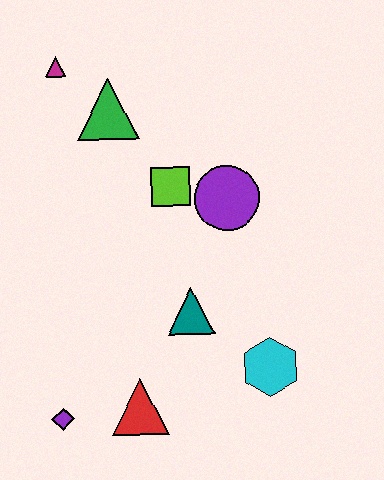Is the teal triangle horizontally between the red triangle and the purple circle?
Yes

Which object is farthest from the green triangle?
The purple diamond is farthest from the green triangle.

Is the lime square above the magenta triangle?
No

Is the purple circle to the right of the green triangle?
Yes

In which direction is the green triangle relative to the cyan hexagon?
The green triangle is above the cyan hexagon.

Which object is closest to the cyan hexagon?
The teal triangle is closest to the cyan hexagon.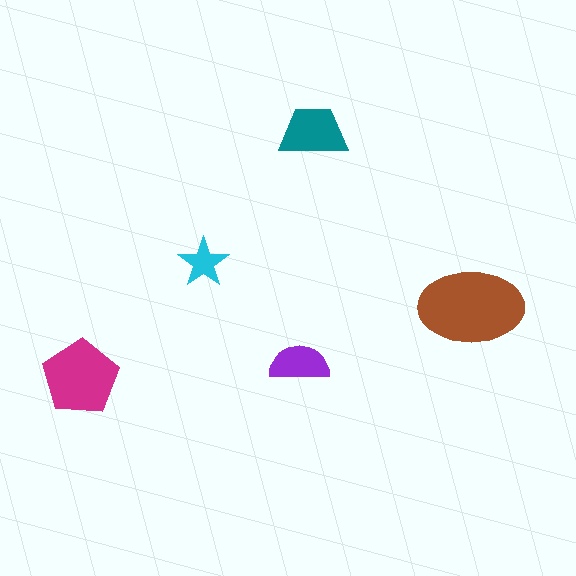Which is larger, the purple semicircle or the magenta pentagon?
The magenta pentagon.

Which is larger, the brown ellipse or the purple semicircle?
The brown ellipse.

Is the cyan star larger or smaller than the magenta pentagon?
Smaller.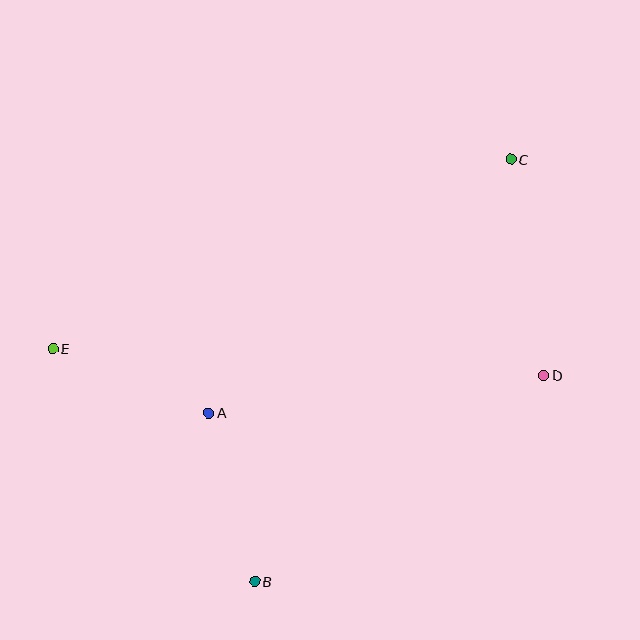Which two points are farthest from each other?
Points C and E are farthest from each other.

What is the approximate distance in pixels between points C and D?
The distance between C and D is approximately 218 pixels.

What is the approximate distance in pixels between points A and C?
The distance between A and C is approximately 394 pixels.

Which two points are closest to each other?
Points A and E are closest to each other.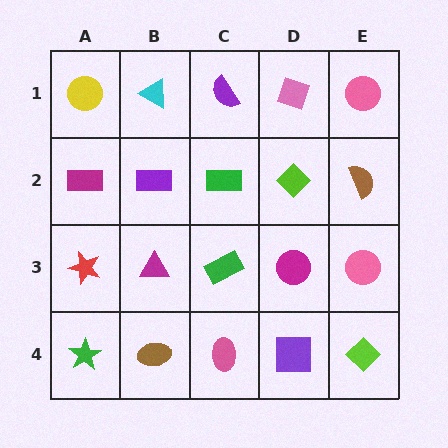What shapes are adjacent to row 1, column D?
A lime diamond (row 2, column D), a purple semicircle (row 1, column C), a pink circle (row 1, column E).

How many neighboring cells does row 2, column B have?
4.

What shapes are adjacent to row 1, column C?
A green rectangle (row 2, column C), a cyan triangle (row 1, column B), a pink diamond (row 1, column D).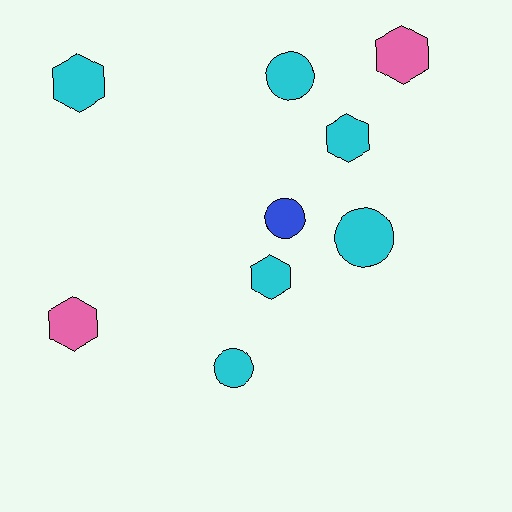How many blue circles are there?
There is 1 blue circle.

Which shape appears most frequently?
Hexagon, with 5 objects.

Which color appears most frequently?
Cyan, with 6 objects.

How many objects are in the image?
There are 9 objects.